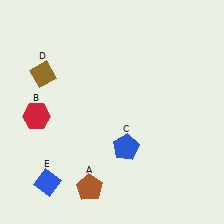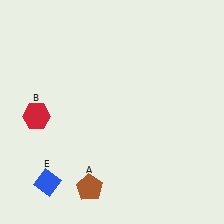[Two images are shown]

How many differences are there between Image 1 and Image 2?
There are 2 differences between the two images.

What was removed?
The brown diamond (D), the blue pentagon (C) were removed in Image 2.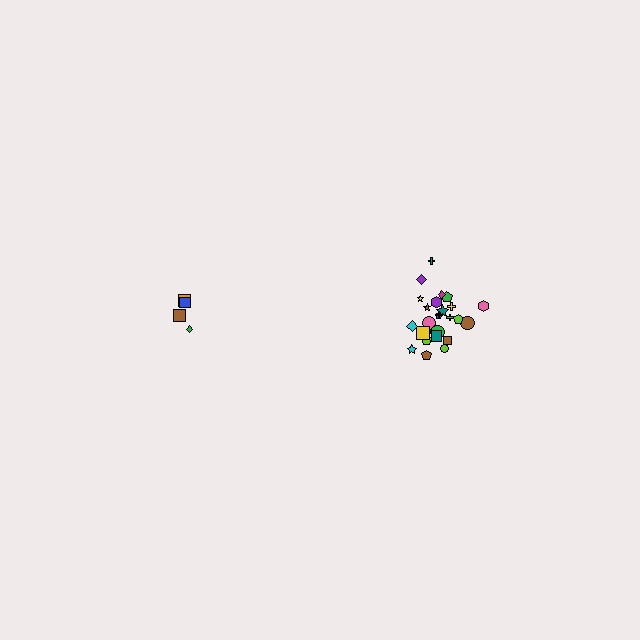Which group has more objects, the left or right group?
The right group.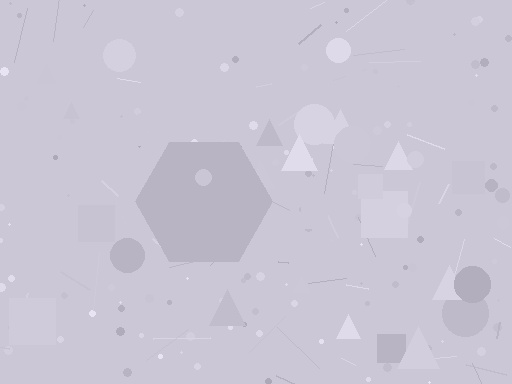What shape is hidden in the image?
A hexagon is hidden in the image.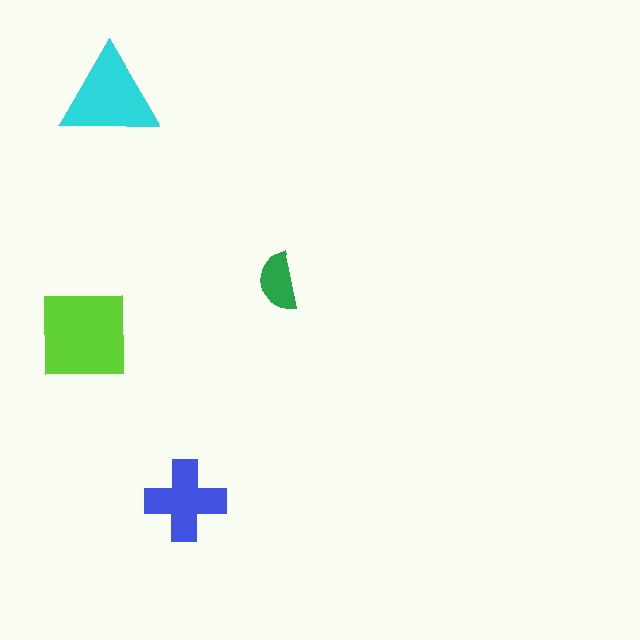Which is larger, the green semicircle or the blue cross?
The blue cross.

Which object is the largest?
The lime square.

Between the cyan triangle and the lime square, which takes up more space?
The lime square.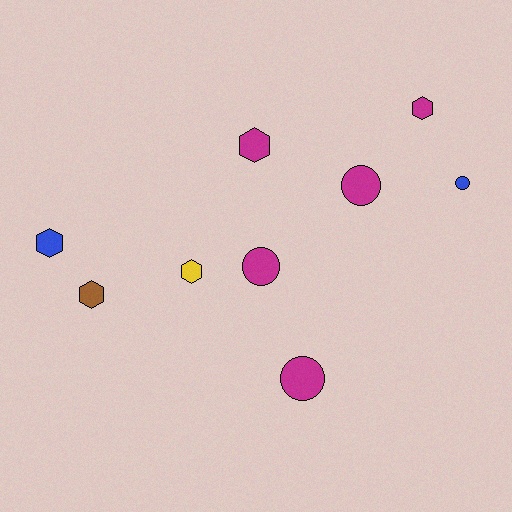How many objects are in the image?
There are 9 objects.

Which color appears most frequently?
Magenta, with 5 objects.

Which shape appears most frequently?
Hexagon, with 5 objects.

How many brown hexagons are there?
There is 1 brown hexagon.